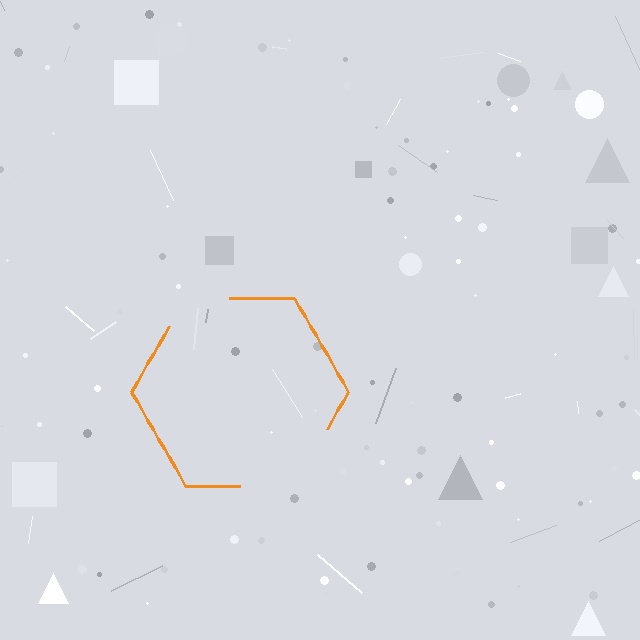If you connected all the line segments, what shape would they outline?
They would outline a hexagon.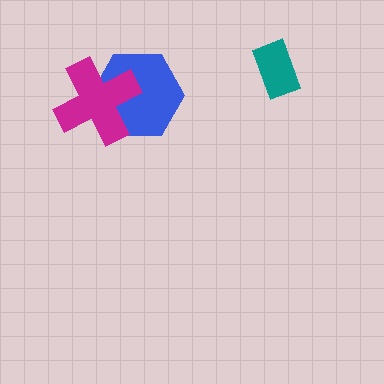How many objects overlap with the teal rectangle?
0 objects overlap with the teal rectangle.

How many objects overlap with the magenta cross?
1 object overlaps with the magenta cross.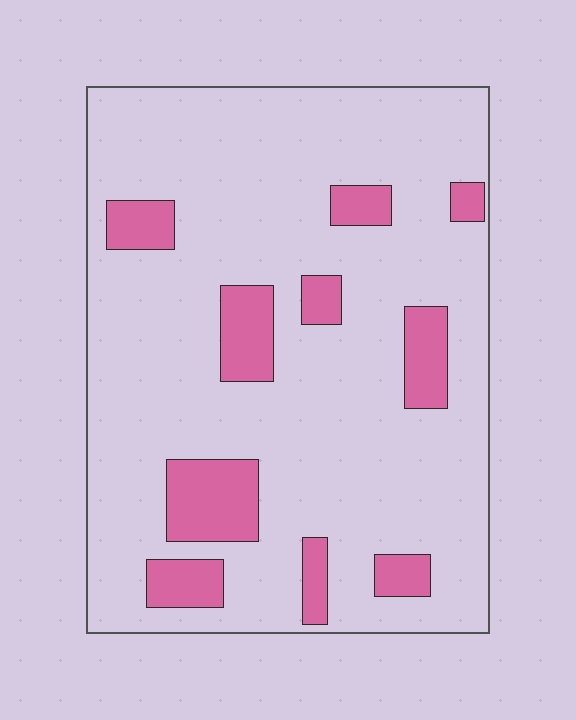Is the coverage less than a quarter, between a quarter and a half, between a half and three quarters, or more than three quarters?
Less than a quarter.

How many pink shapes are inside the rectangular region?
10.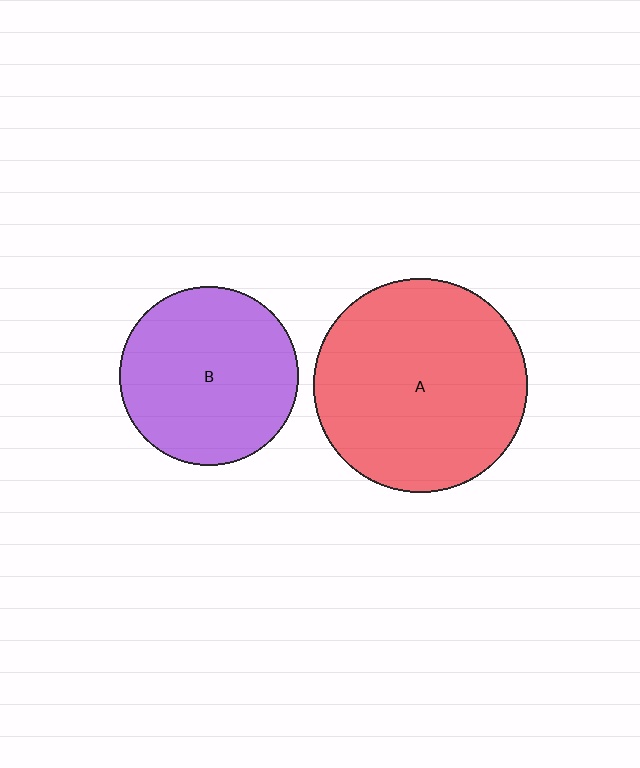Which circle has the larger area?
Circle A (red).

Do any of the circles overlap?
No, none of the circles overlap.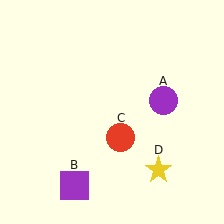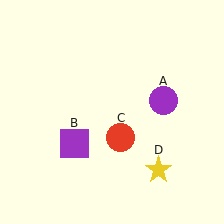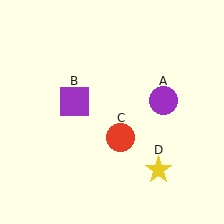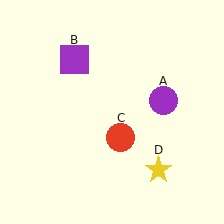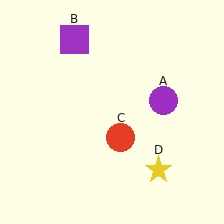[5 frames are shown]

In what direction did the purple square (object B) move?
The purple square (object B) moved up.